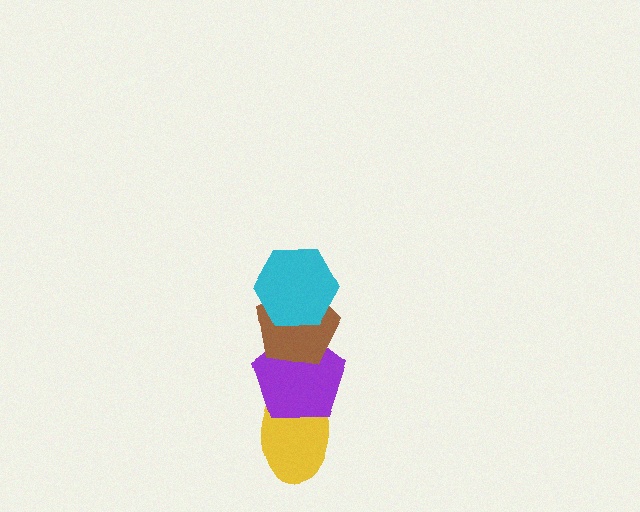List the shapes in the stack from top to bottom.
From top to bottom: the cyan hexagon, the brown pentagon, the purple pentagon, the yellow ellipse.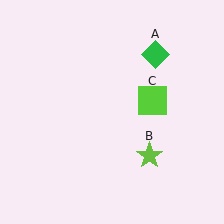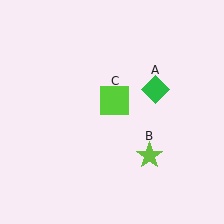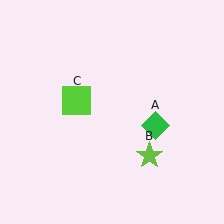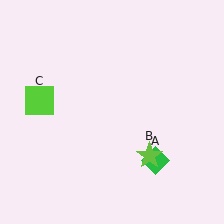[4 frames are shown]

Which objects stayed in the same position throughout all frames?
Lime star (object B) remained stationary.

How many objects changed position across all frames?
2 objects changed position: green diamond (object A), lime square (object C).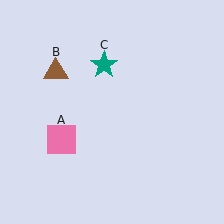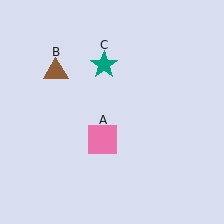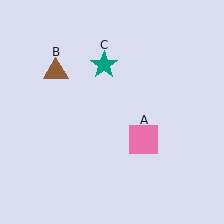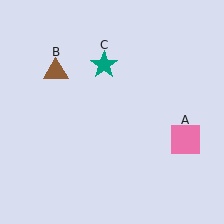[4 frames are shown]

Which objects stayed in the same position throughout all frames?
Brown triangle (object B) and teal star (object C) remained stationary.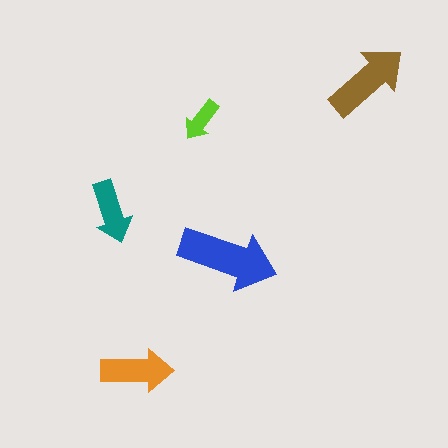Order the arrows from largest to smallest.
the blue one, the brown one, the orange one, the teal one, the lime one.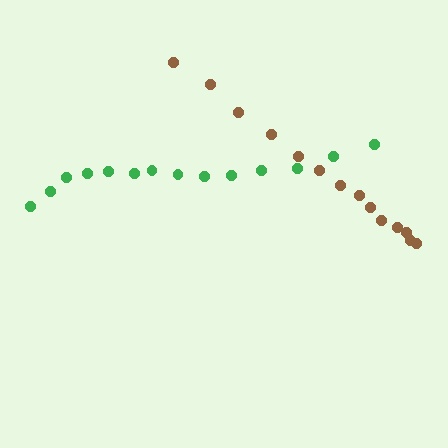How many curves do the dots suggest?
There are 2 distinct paths.